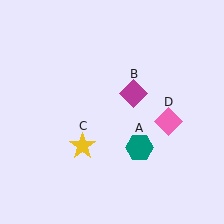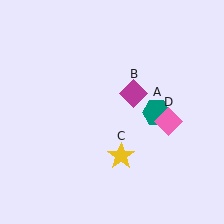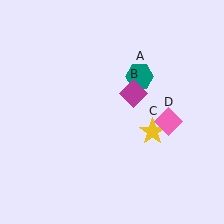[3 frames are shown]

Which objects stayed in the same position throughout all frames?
Magenta diamond (object B) and pink diamond (object D) remained stationary.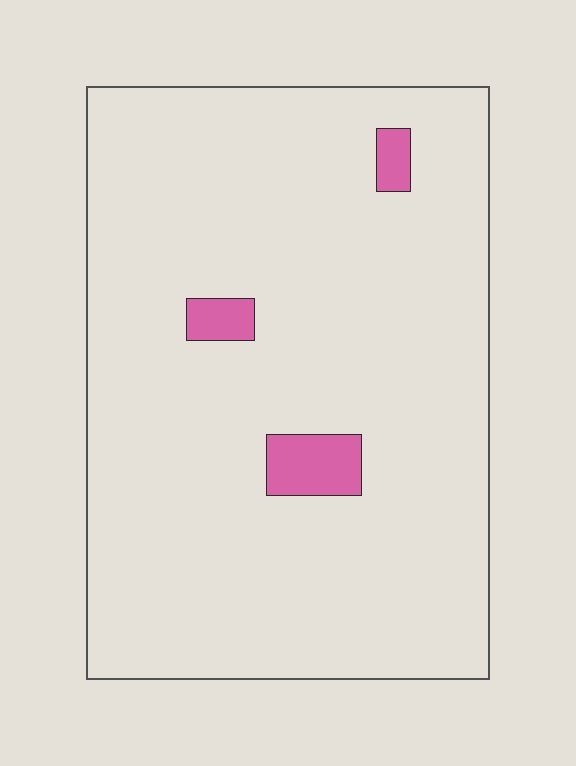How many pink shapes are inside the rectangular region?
3.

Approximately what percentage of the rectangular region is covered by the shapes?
Approximately 5%.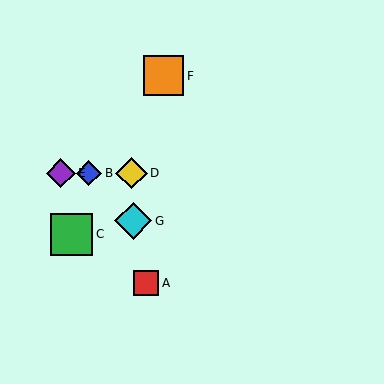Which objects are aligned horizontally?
Objects B, D, E are aligned horizontally.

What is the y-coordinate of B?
Object B is at y≈173.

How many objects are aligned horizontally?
3 objects (B, D, E) are aligned horizontally.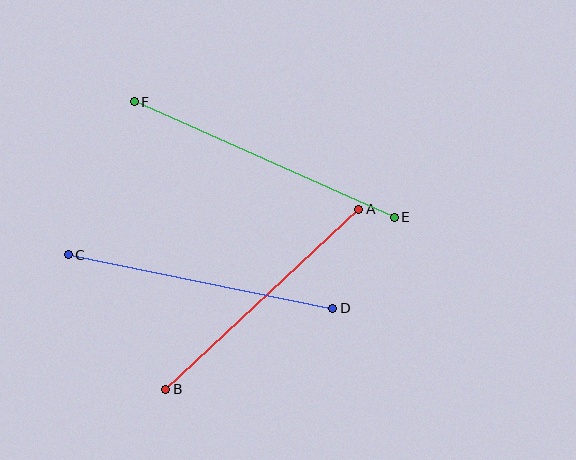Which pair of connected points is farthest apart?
Points E and F are farthest apart.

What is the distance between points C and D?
The distance is approximately 270 pixels.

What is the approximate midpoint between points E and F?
The midpoint is at approximately (264, 160) pixels.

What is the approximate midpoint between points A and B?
The midpoint is at approximately (262, 299) pixels.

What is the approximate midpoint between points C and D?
The midpoint is at approximately (200, 282) pixels.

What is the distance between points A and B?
The distance is approximately 263 pixels.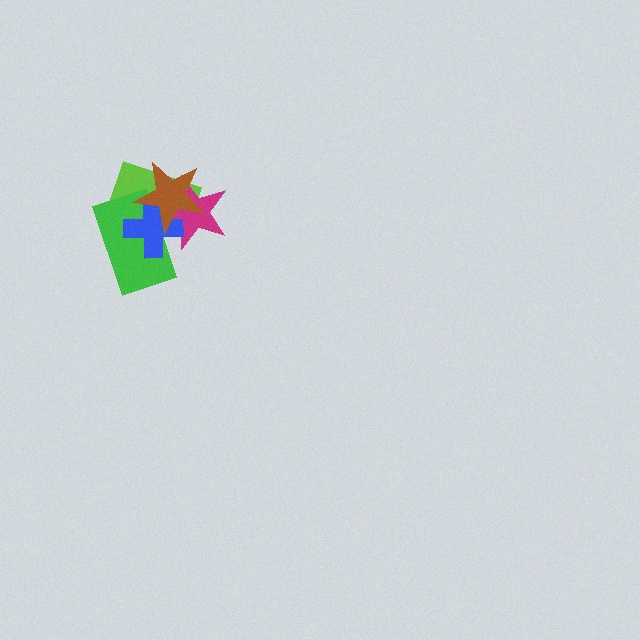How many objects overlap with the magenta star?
4 objects overlap with the magenta star.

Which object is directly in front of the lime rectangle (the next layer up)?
The magenta star is directly in front of the lime rectangle.